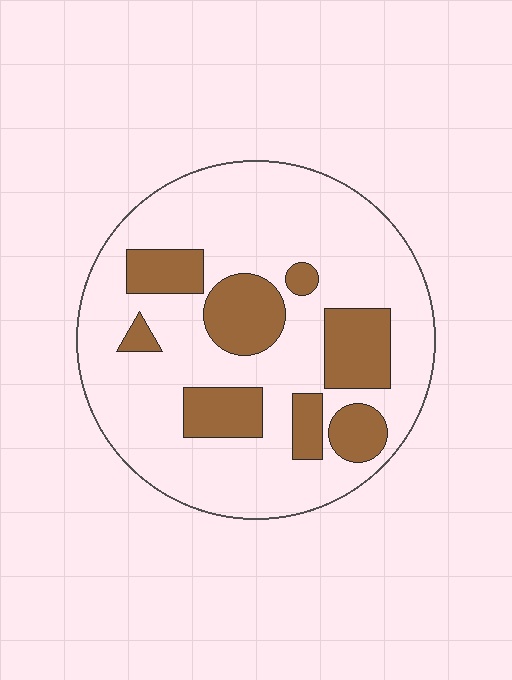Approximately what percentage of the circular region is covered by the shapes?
Approximately 25%.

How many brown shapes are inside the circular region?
8.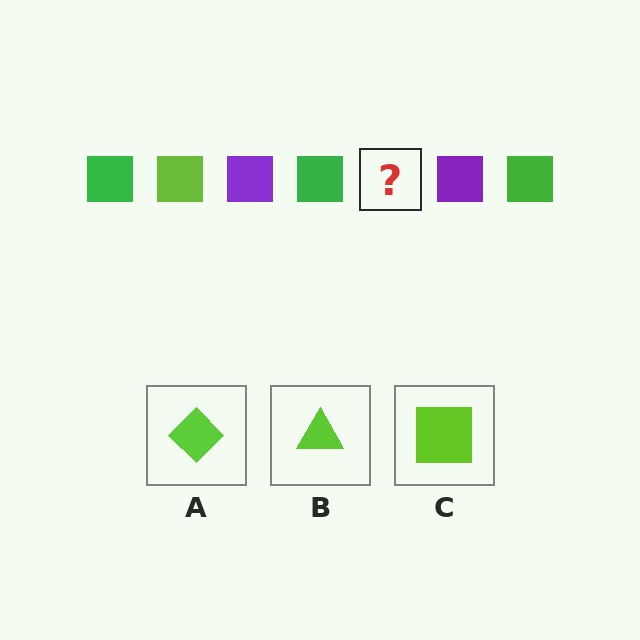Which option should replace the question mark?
Option C.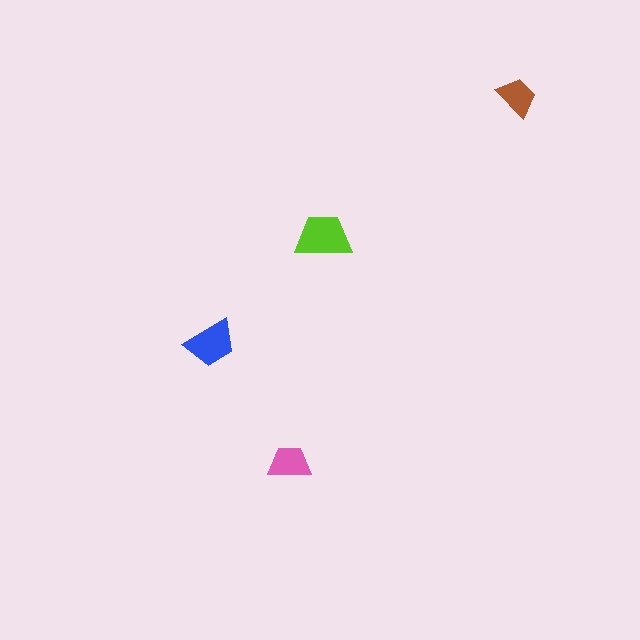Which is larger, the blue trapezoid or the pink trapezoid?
The blue one.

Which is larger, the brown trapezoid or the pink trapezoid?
The pink one.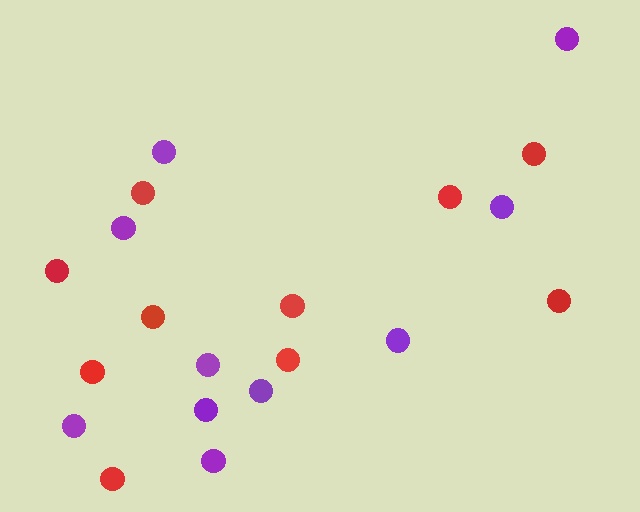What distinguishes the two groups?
There are 2 groups: one group of red circles (10) and one group of purple circles (10).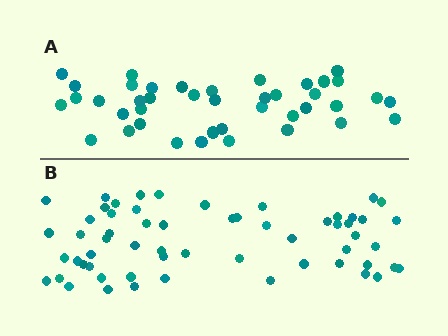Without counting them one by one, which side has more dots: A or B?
Region B (the bottom region) has more dots.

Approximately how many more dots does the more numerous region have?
Region B has approximately 20 more dots than region A.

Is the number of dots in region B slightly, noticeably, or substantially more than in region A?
Region B has noticeably more, but not dramatically so. The ratio is roughly 1.4 to 1.